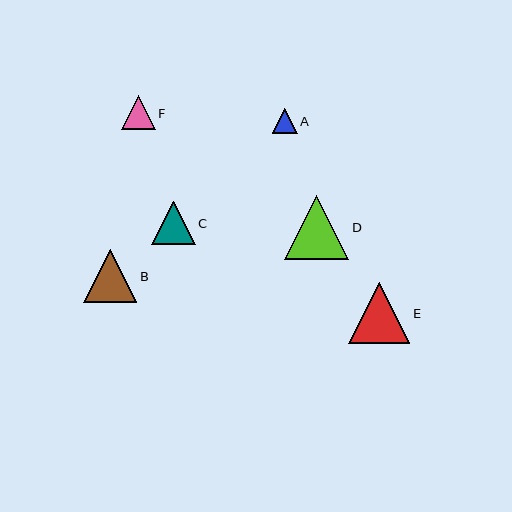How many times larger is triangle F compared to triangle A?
Triangle F is approximately 1.3 times the size of triangle A.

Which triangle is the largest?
Triangle D is the largest with a size of approximately 65 pixels.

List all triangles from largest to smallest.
From largest to smallest: D, E, B, C, F, A.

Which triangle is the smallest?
Triangle A is the smallest with a size of approximately 25 pixels.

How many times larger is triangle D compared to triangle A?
Triangle D is approximately 2.6 times the size of triangle A.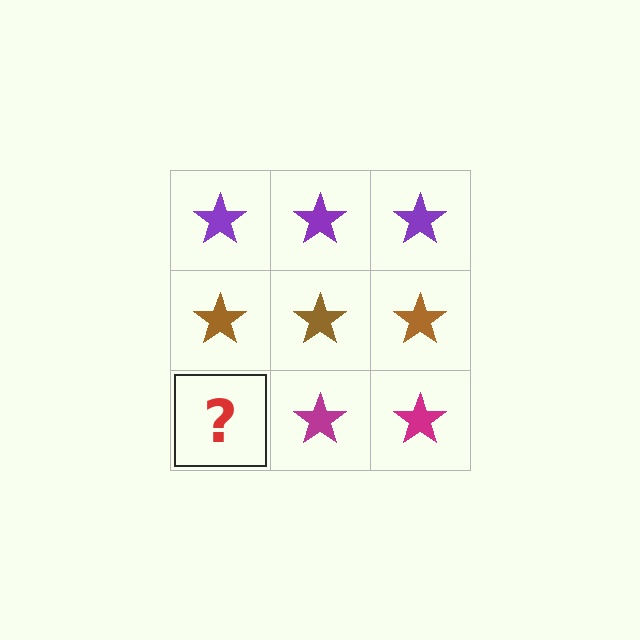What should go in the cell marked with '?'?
The missing cell should contain a magenta star.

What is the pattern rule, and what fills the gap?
The rule is that each row has a consistent color. The gap should be filled with a magenta star.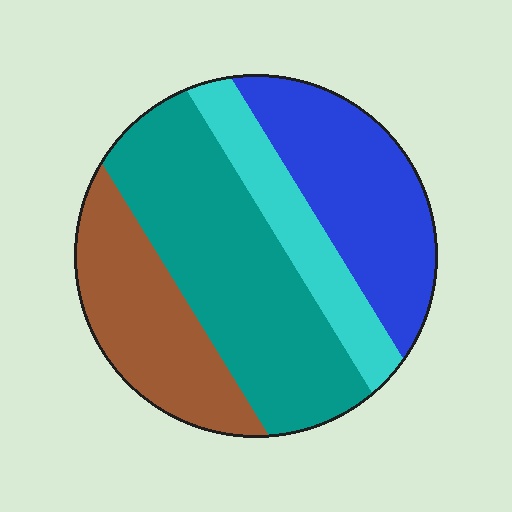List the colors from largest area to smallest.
From largest to smallest: teal, blue, brown, cyan.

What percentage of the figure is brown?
Brown covers 22% of the figure.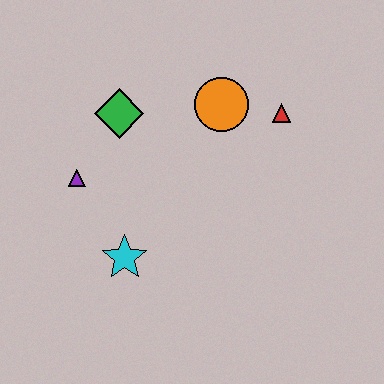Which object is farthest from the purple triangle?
The red triangle is farthest from the purple triangle.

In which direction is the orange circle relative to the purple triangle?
The orange circle is to the right of the purple triangle.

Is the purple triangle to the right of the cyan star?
No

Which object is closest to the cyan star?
The purple triangle is closest to the cyan star.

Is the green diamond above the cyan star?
Yes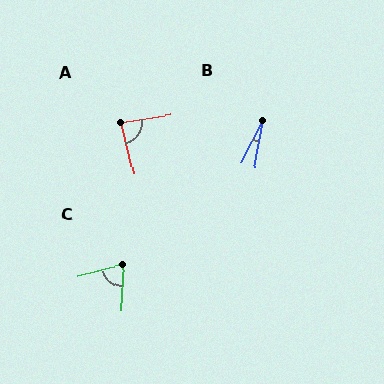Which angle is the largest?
A, at approximately 85 degrees.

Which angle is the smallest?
B, at approximately 17 degrees.